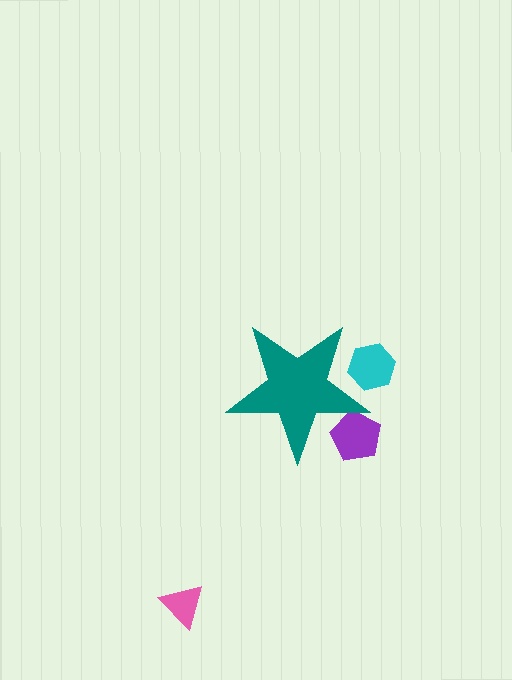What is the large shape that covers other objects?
A teal star.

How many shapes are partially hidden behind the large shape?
2 shapes are partially hidden.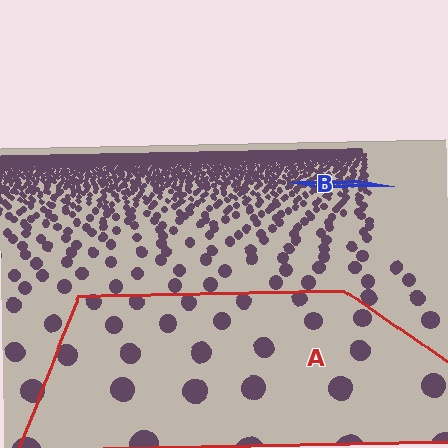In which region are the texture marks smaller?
The texture marks are smaller in region B, because it is farther away.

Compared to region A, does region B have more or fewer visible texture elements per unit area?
Region B has more texture elements per unit area — they are packed more densely because it is farther away.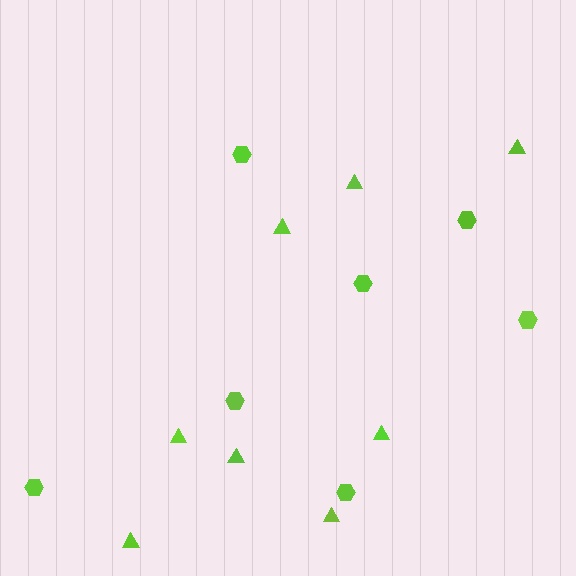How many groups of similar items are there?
There are 2 groups: one group of triangles (8) and one group of hexagons (7).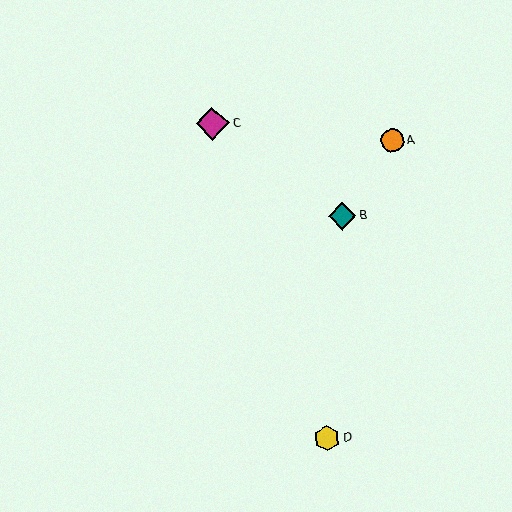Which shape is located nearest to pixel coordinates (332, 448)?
The yellow hexagon (labeled D) at (327, 438) is nearest to that location.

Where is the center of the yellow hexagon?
The center of the yellow hexagon is at (327, 438).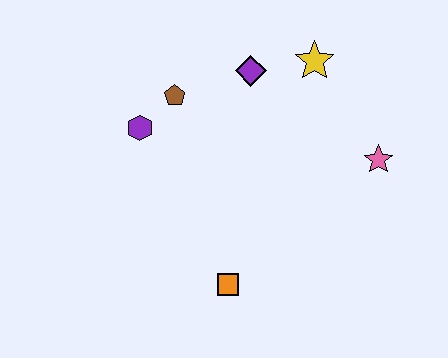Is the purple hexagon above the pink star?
Yes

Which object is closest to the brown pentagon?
The purple hexagon is closest to the brown pentagon.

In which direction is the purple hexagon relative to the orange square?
The purple hexagon is above the orange square.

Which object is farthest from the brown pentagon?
The pink star is farthest from the brown pentagon.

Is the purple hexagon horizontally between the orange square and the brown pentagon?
No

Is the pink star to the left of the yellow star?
No